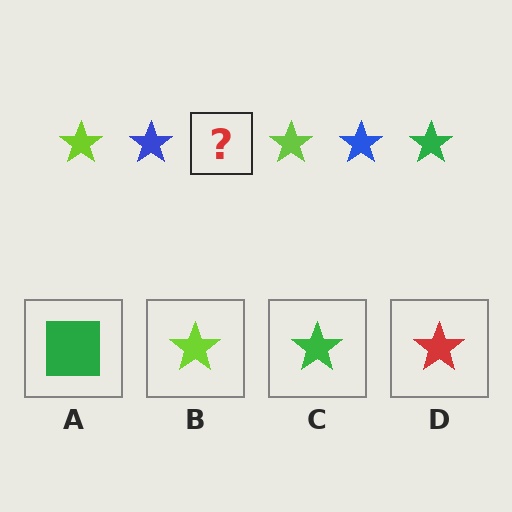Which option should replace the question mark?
Option C.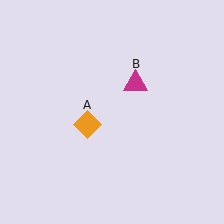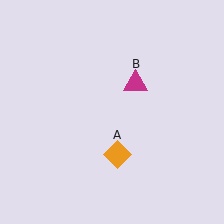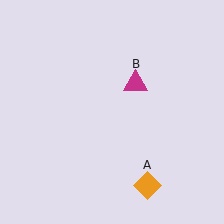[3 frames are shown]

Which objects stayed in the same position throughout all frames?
Magenta triangle (object B) remained stationary.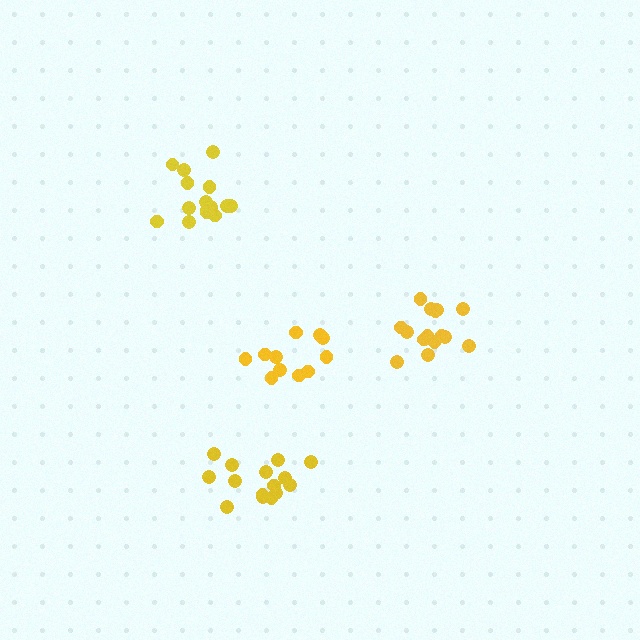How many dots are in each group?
Group 1: 15 dots, Group 2: 15 dots, Group 3: 11 dots, Group 4: 15 dots (56 total).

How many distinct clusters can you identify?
There are 4 distinct clusters.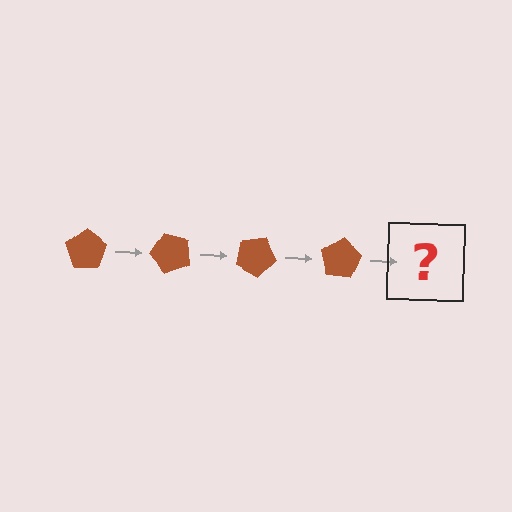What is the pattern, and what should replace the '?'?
The pattern is that the pentagon rotates 50 degrees each step. The '?' should be a brown pentagon rotated 200 degrees.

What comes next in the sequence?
The next element should be a brown pentagon rotated 200 degrees.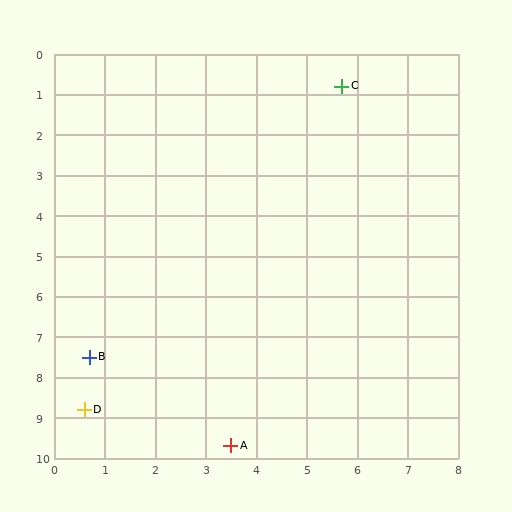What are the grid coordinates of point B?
Point B is at approximately (0.7, 7.5).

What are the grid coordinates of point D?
Point D is at approximately (0.6, 8.8).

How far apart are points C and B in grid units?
Points C and B are about 8.4 grid units apart.